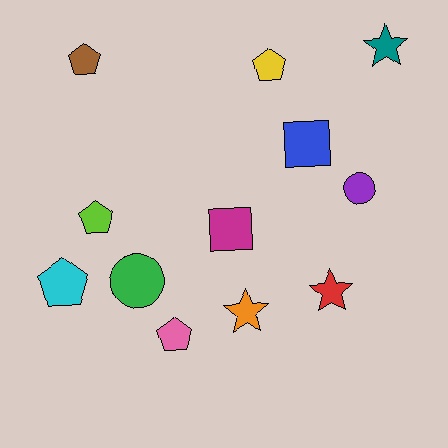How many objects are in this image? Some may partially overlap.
There are 12 objects.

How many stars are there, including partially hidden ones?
There are 3 stars.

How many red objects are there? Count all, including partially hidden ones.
There is 1 red object.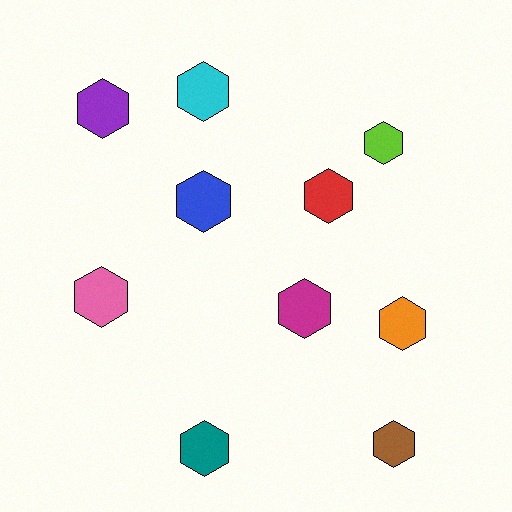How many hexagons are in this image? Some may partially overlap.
There are 10 hexagons.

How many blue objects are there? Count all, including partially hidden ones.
There is 1 blue object.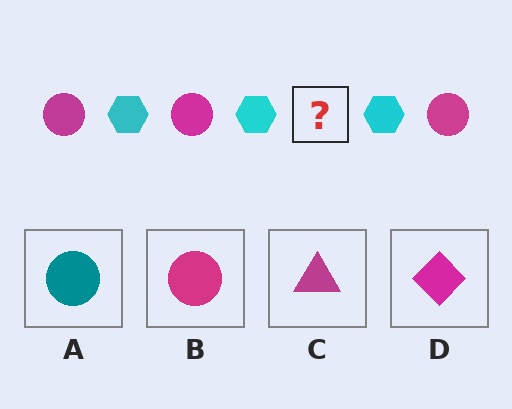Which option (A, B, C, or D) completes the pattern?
B.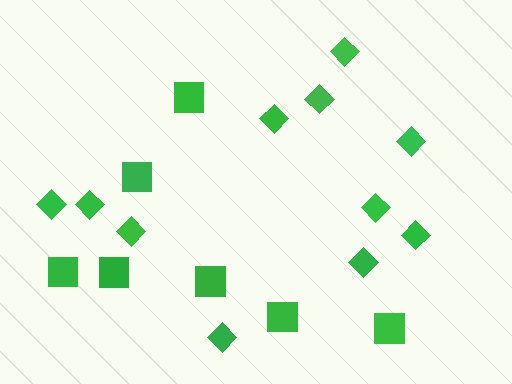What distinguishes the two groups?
There are 2 groups: one group of diamonds (11) and one group of squares (7).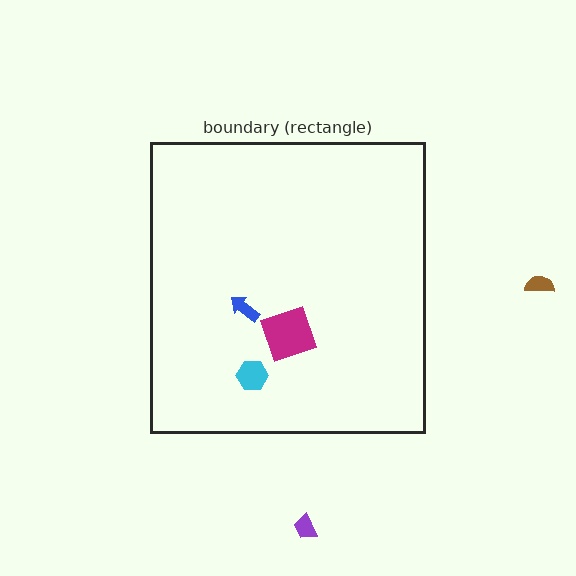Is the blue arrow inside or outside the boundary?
Inside.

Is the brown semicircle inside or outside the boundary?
Outside.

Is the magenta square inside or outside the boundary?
Inside.